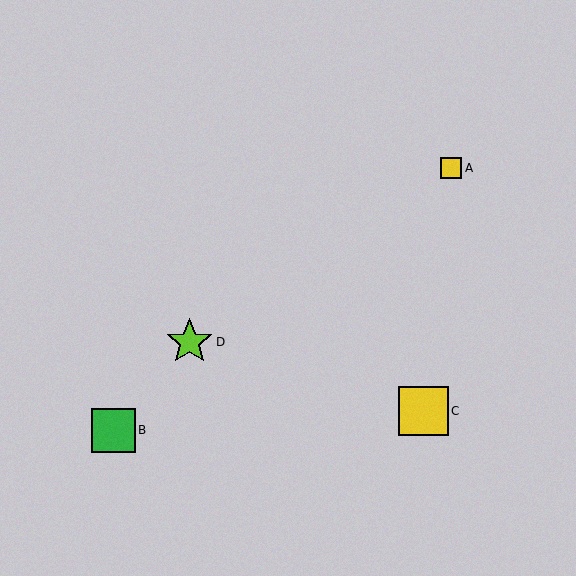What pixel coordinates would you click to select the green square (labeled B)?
Click at (113, 430) to select the green square B.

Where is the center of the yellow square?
The center of the yellow square is at (451, 168).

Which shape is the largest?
The yellow square (labeled C) is the largest.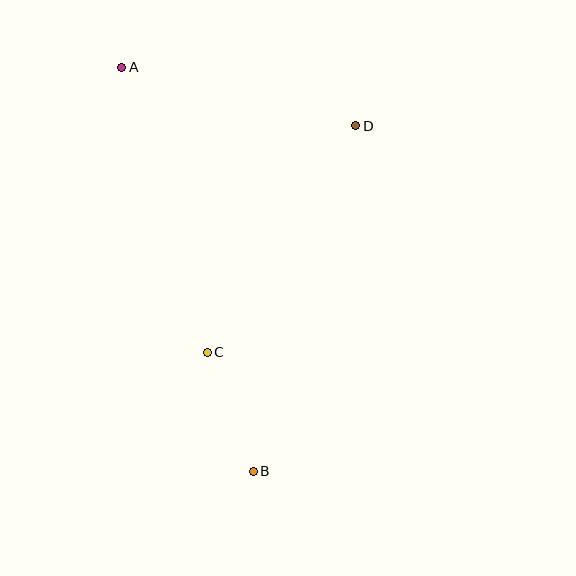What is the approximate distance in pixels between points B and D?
The distance between B and D is approximately 360 pixels.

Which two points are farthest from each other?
Points A and B are farthest from each other.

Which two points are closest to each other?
Points B and C are closest to each other.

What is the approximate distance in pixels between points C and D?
The distance between C and D is approximately 271 pixels.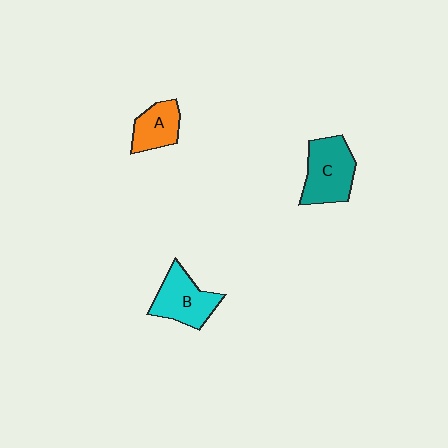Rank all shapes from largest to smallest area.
From largest to smallest: C (teal), B (cyan), A (orange).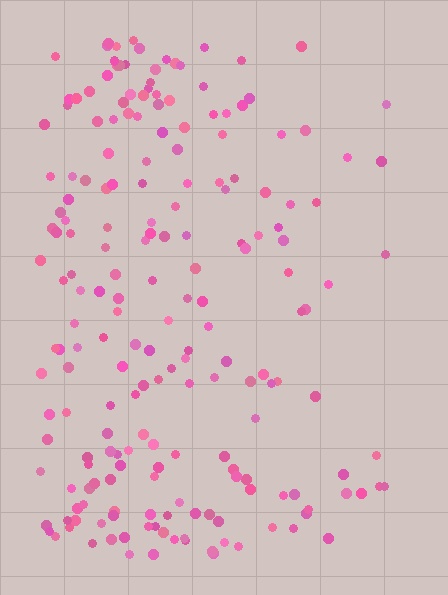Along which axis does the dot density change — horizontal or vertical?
Horizontal.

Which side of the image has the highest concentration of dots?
The left.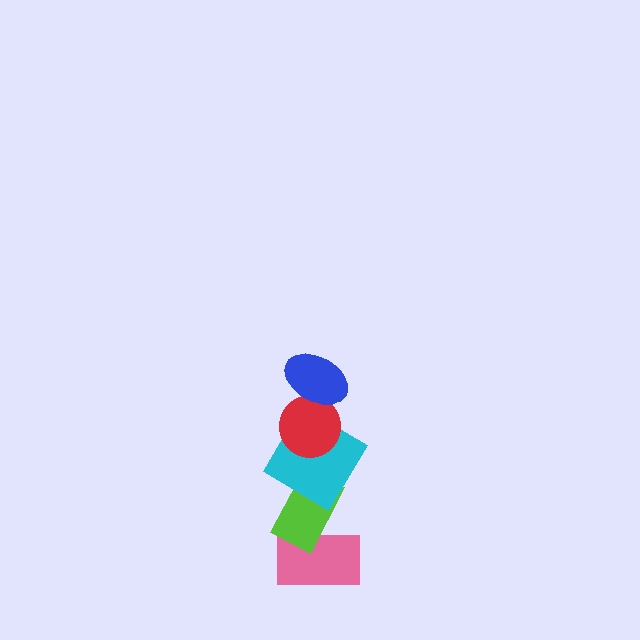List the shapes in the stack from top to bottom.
From top to bottom: the blue ellipse, the red circle, the cyan diamond, the lime rectangle, the pink rectangle.